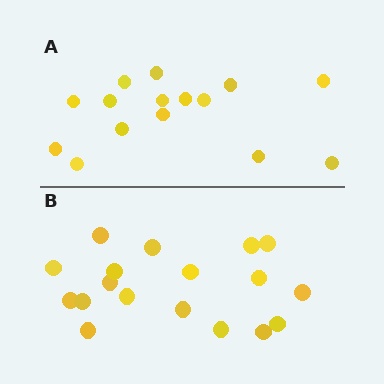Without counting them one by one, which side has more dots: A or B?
Region B (the bottom region) has more dots.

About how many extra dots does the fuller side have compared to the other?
Region B has just a few more — roughly 2 or 3 more dots than region A.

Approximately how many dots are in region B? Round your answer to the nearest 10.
About 20 dots. (The exact count is 18, which rounds to 20.)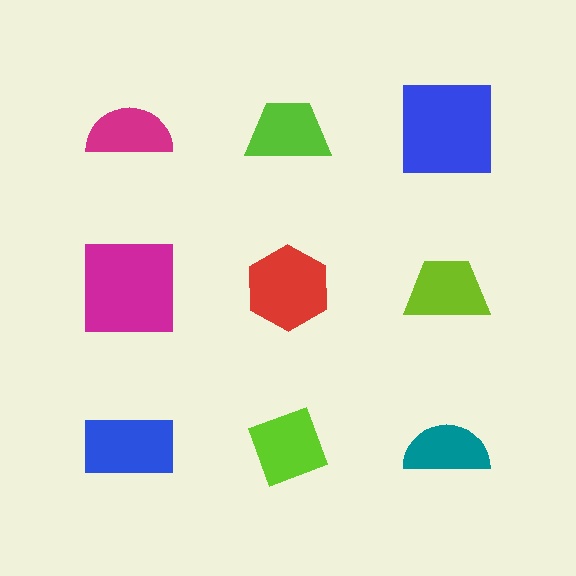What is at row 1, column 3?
A blue square.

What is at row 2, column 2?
A red hexagon.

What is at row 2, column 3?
A lime trapezoid.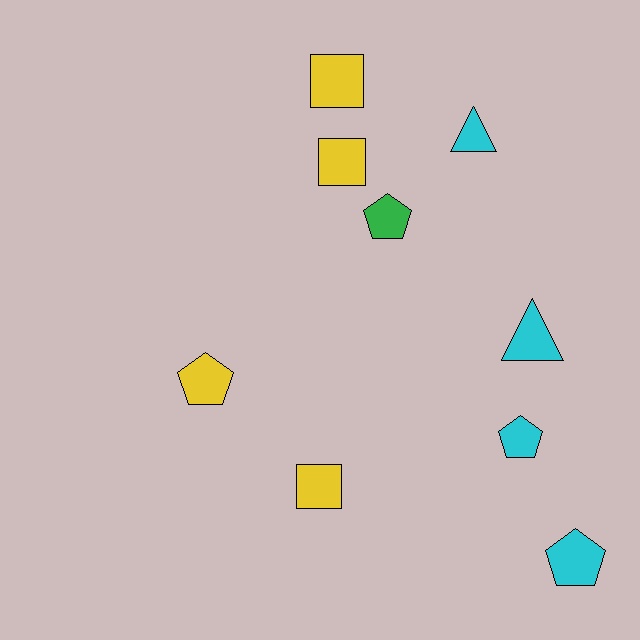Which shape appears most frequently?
Pentagon, with 4 objects.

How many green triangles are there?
There are no green triangles.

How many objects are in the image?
There are 9 objects.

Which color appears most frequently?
Yellow, with 4 objects.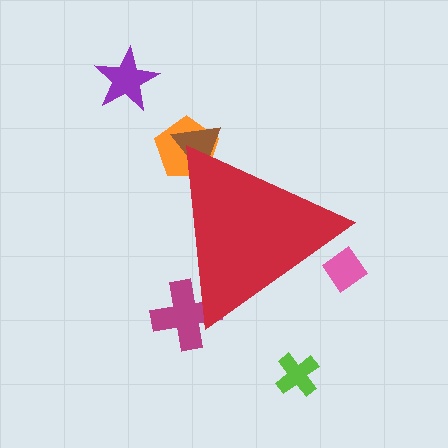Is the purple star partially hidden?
No, the purple star is fully visible.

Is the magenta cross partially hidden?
Yes, the magenta cross is partially hidden behind the red triangle.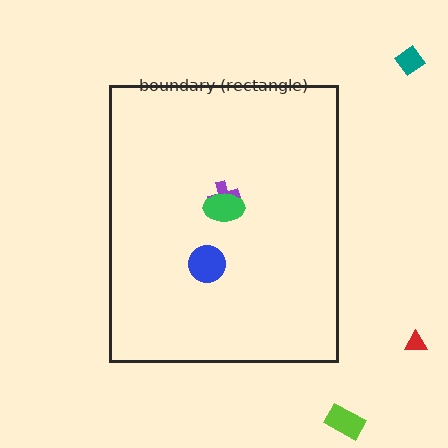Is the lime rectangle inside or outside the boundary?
Outside.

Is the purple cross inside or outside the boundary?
Inside.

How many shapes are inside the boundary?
3 inside, 3 outside.